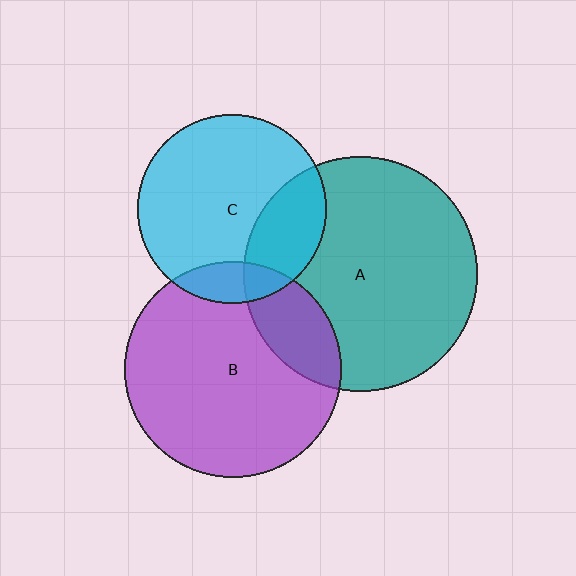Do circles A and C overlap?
Yes.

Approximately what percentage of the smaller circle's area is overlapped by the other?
Approximately 25%.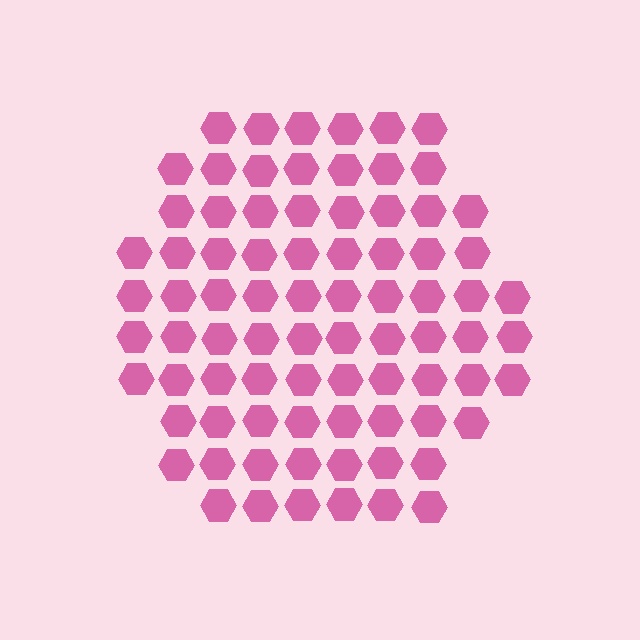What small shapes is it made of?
It is made of small hexagons.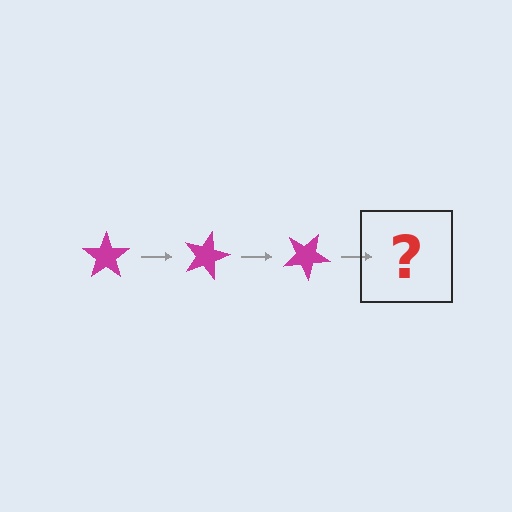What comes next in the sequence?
The next element should be a magenta star rotated 45 degrees.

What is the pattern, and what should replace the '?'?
The pattern is that the star rotates 15 degrees each step. The '?' should be a magenta star rotated 45 degrees.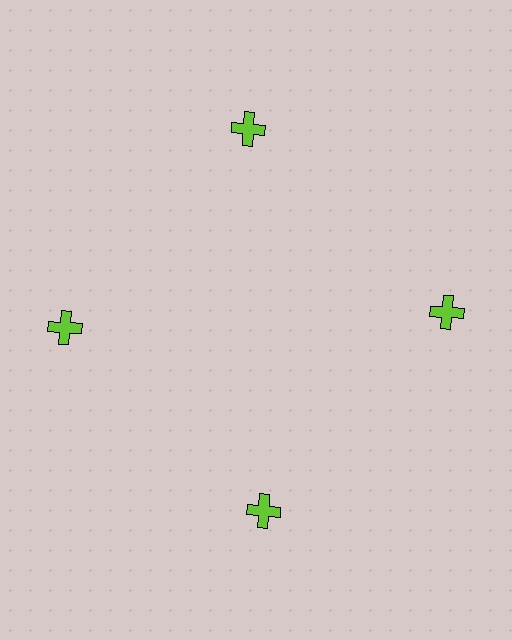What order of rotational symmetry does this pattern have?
This pattern has 4-fold rotational symmetry.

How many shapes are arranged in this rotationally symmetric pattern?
There are 4 shapes, arranged in 4 groups of 1.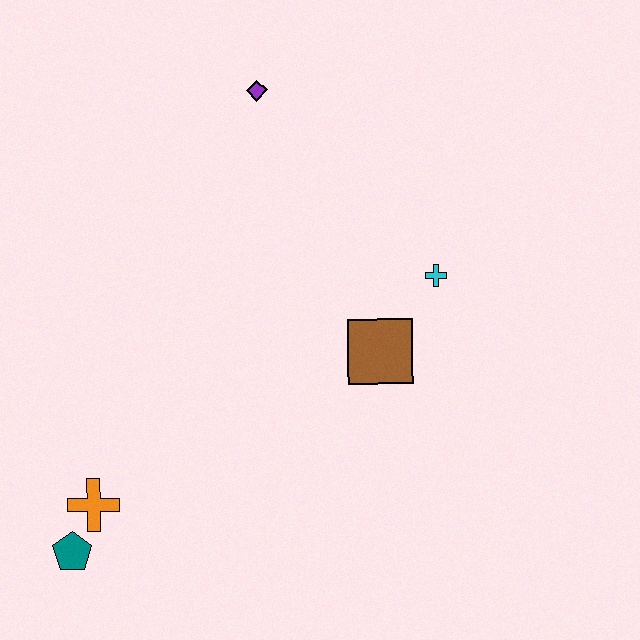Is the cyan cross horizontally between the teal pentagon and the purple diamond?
No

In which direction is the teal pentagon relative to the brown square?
The teal pentagon is to the left of the brown square.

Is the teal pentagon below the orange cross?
Yes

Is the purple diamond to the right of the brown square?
No